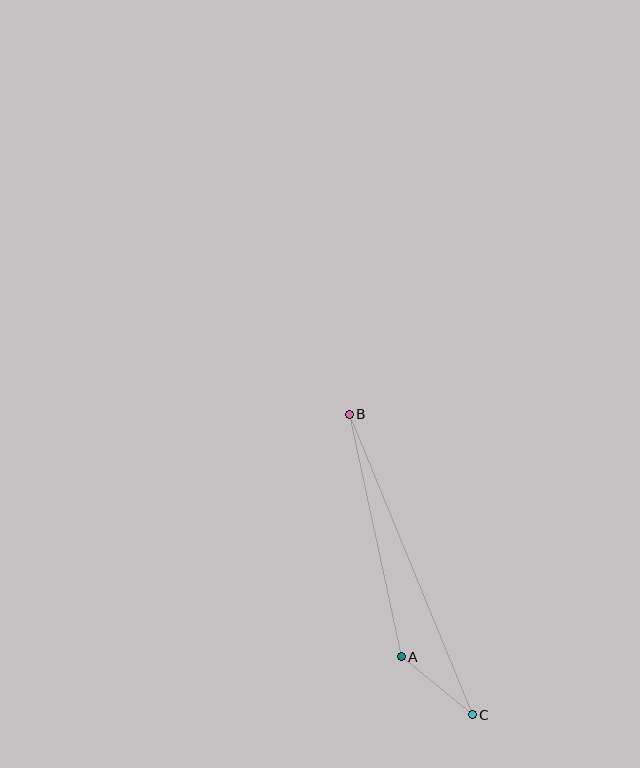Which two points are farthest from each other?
Points B and C are farthest from each other.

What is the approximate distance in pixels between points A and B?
The distance between A and B is approximately 248 pixels.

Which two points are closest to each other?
Points A and C are closest to each other.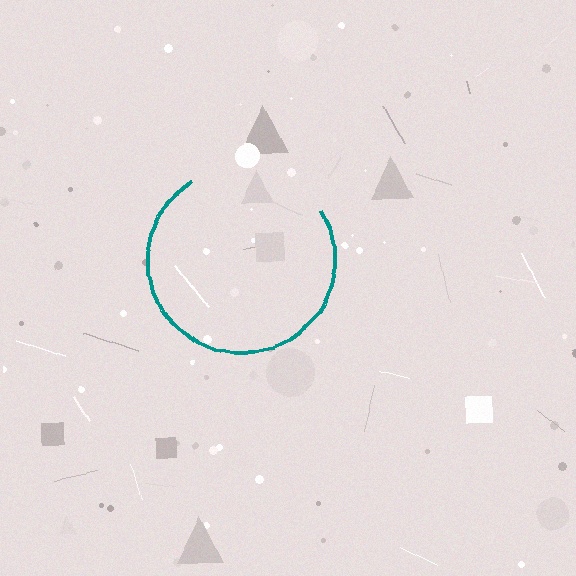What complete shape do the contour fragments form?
The contour fragments form a circle.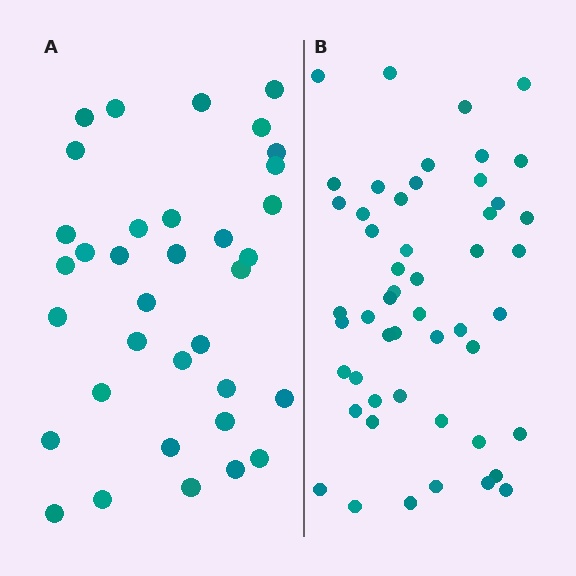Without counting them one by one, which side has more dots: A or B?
Region B (the right region) has more dots.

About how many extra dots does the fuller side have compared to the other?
Region B has approximately 15 more dots than region A.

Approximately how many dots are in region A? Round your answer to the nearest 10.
About 40 dots. (The exact count is 35, which rounds to 40.)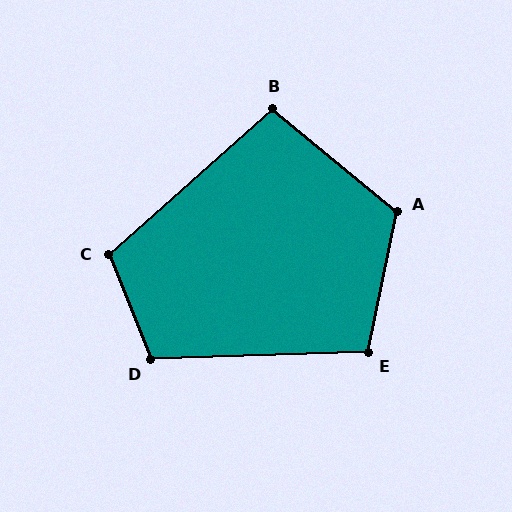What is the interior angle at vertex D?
Approximately 110 degrees (obtuse).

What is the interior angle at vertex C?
Approximately 110 degrees (obtuse).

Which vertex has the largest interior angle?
A, at approximately 118 degrees.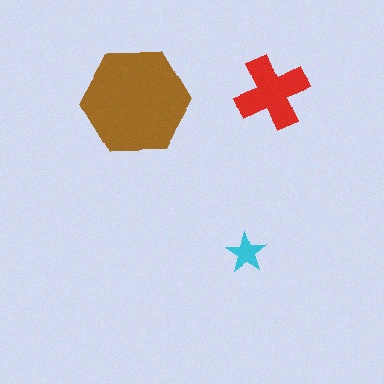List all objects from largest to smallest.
The brown hexagon, the red cross, the cyan star.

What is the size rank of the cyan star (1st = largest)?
3rd.